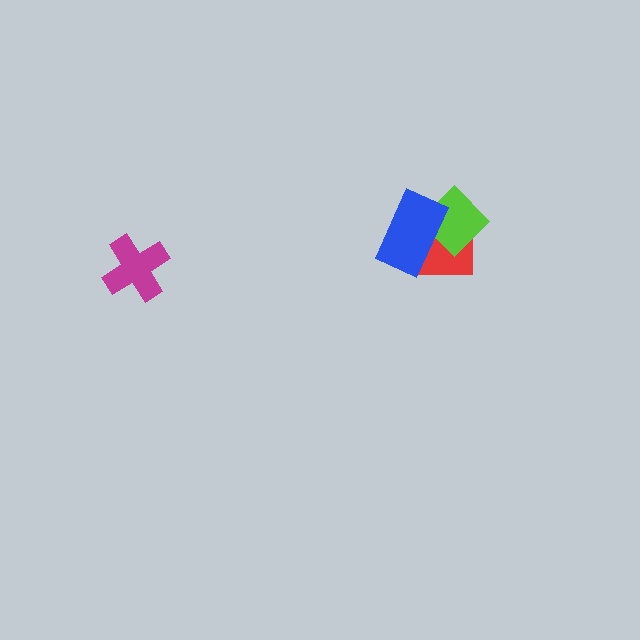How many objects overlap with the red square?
2 objects overlap with the red square.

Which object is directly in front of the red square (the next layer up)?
The lime diamond is directly in front of the red square.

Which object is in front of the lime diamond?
The blue rectangle is in front of the lime diamond.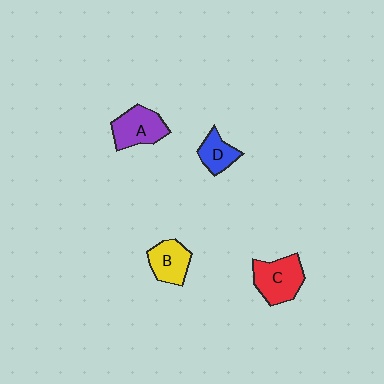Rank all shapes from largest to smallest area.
From largest to smallest: C (red), A (purple), B (yellow), D (blue).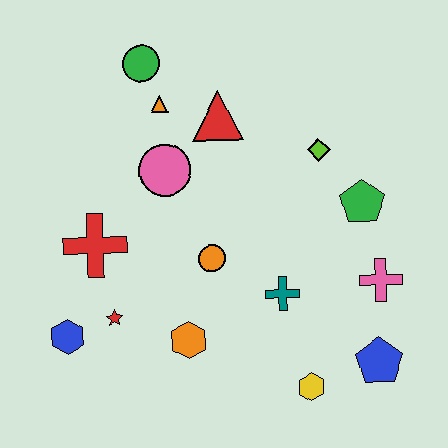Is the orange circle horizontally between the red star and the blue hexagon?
No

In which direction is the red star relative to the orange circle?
The red star is to the left of the orange circle.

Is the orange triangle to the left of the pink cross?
Yes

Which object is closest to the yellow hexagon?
The blue pentagon is closest to the yellow hexagon.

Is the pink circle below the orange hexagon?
No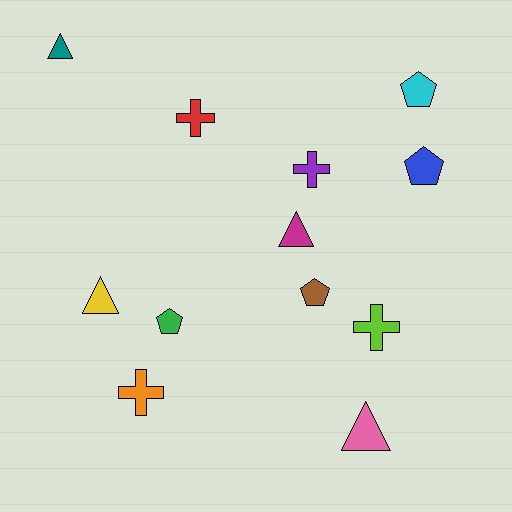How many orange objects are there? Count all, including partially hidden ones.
There is 1 orange object.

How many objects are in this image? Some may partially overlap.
There are 12 objects.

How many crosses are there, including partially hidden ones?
There are 4 crosses.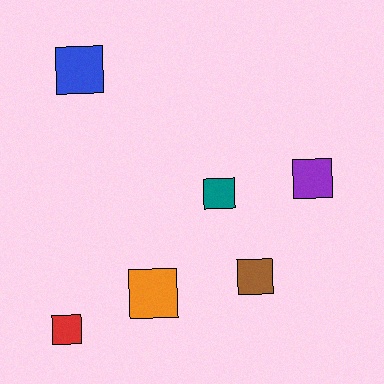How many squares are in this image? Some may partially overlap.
There are 6 squares.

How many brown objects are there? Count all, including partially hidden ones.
There is 1 brown object.